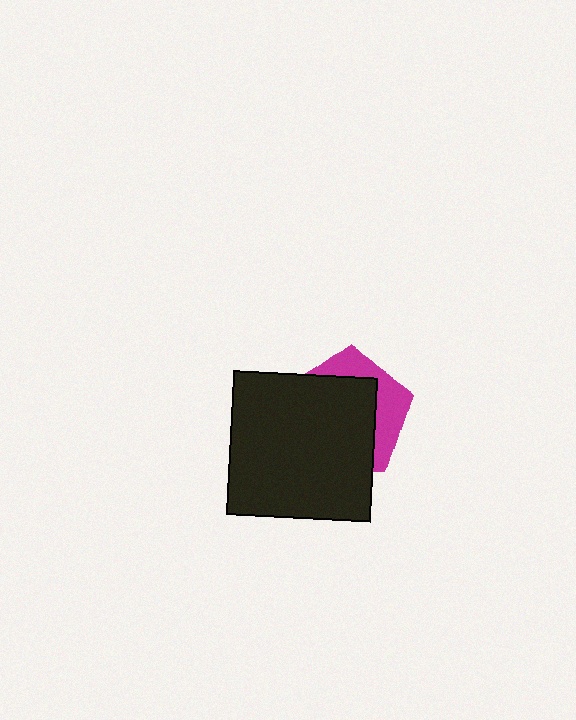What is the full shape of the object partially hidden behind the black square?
The partially hidden object is a magenta pentagon.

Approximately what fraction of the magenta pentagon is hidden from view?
Roughly 68% of the magenta pentagon is hidden behind the black square.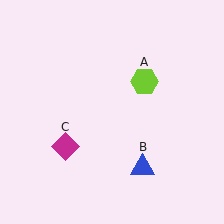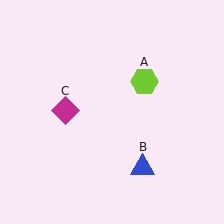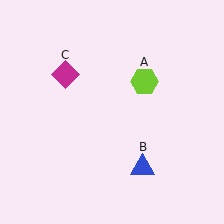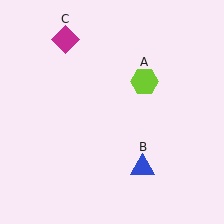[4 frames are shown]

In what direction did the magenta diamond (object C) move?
The magenta diamond (object C) moved up.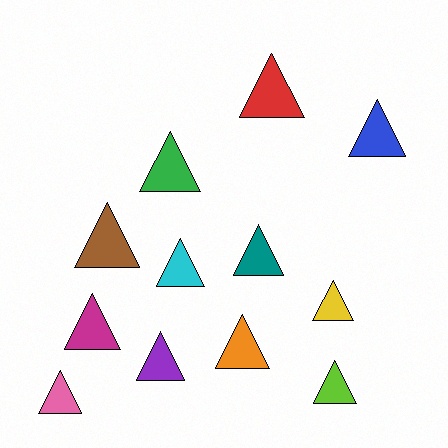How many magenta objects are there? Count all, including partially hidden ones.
There is 1 magenta object.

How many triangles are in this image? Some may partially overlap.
There are 12 triangles.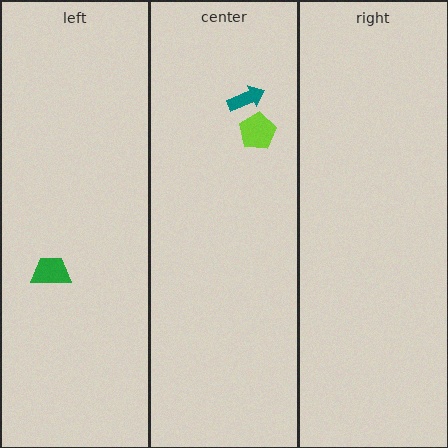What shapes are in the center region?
The lime pentagon, the teal arrow.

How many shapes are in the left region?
1.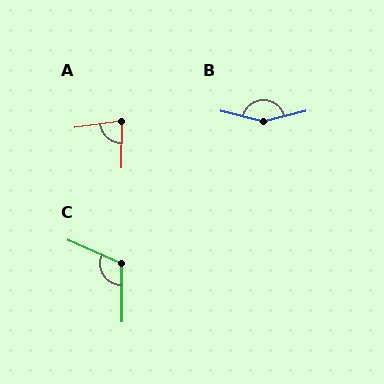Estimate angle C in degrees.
Approximately 115 degrees.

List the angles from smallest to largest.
A (82°), C (115°), B (152°).